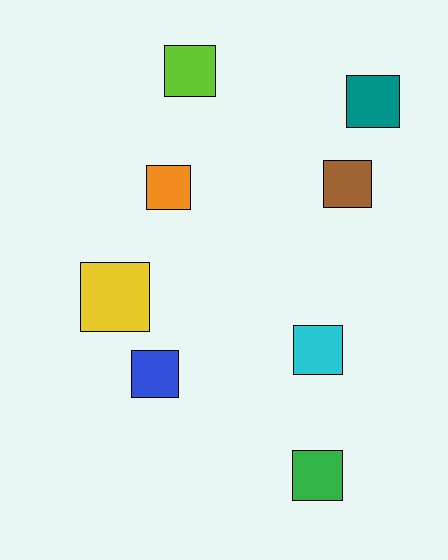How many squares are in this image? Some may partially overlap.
There are 8 squares.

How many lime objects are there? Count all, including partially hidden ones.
There is 1 lime object.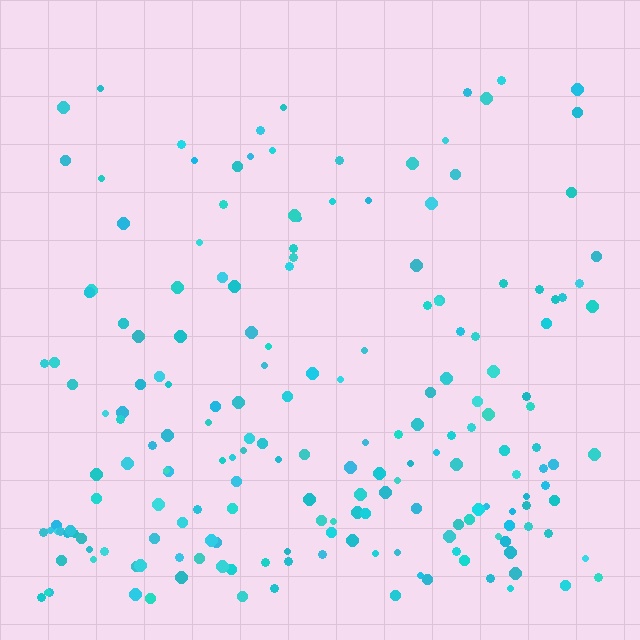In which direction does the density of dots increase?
From top to bottom, with the bottom side densest.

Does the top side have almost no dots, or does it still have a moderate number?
Still a moderate number, just noticeably fewer than the bottom.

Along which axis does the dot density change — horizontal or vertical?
Vertical.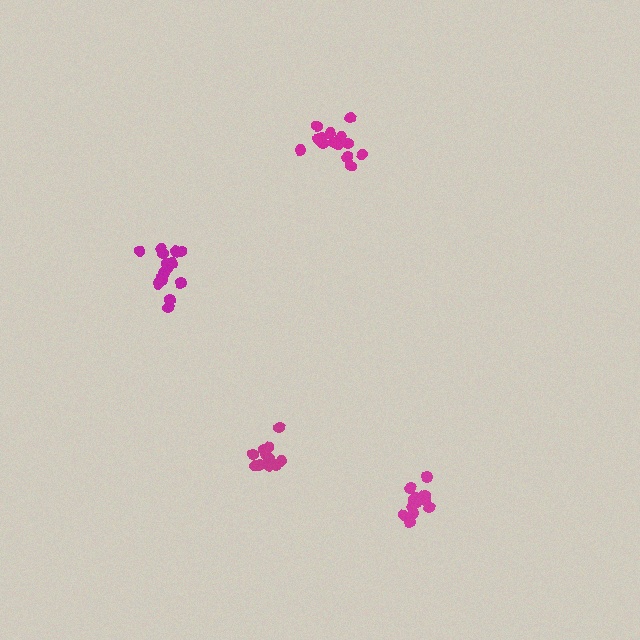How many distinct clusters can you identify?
There are 4 distinct clusters.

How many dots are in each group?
Group 1: 11 dots, Group 2: 15 dots, Group 3: 12 dots, Group 4: 14 dots (52 total).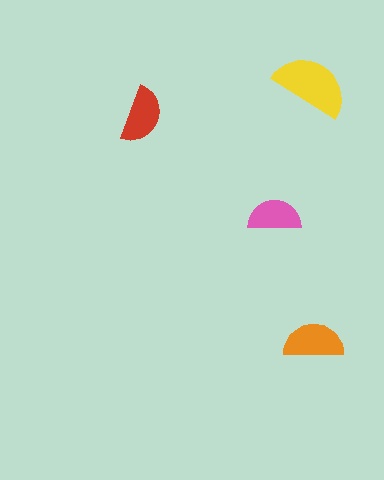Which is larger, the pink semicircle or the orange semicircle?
The orange one.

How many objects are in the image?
There are 4 objects in the image.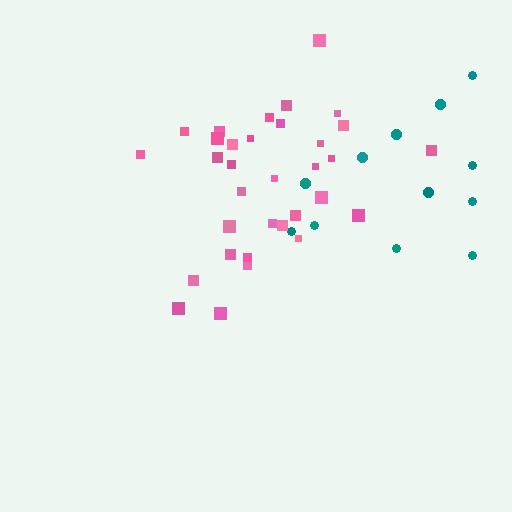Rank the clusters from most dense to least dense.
pink, teal.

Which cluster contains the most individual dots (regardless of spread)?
Pink (33).